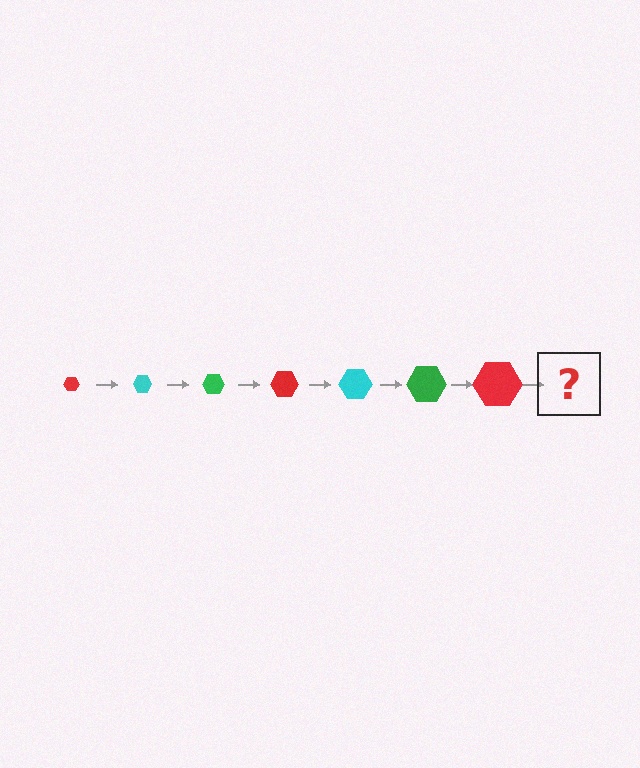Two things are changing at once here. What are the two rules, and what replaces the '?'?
The two rules are that the hexagon grows larger each step and the color cycles through red, cyan, and green. The '?' should be a cyan hexagon, larger than the previous one.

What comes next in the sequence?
The next element should be a cyan hexagon, larger than the previous one.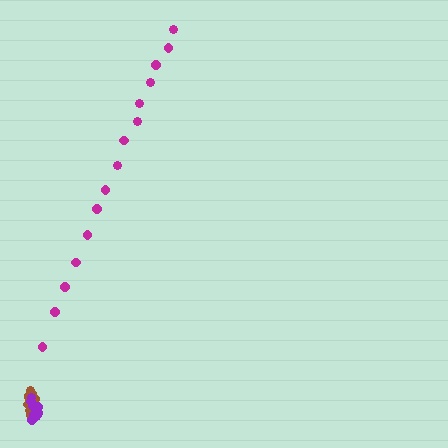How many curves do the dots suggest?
There are 3 distinct paths.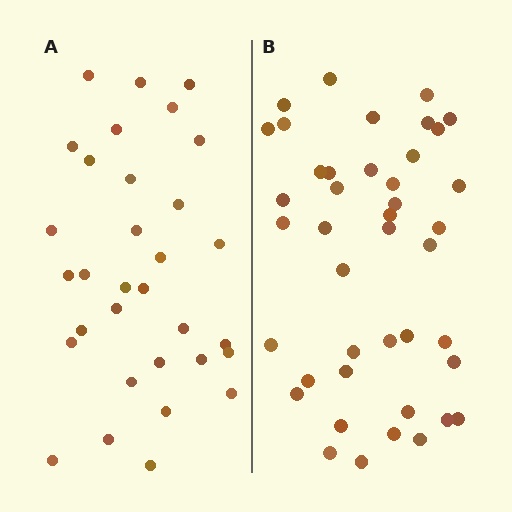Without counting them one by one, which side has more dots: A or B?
Region B (the right region) has more dots.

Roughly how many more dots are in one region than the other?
Region B has roughly 10 or so more dots than region A.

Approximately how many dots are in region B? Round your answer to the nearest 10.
About 40 dots. (The exact count is 42, which rounds to 40.)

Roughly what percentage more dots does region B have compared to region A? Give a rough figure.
About 30% more.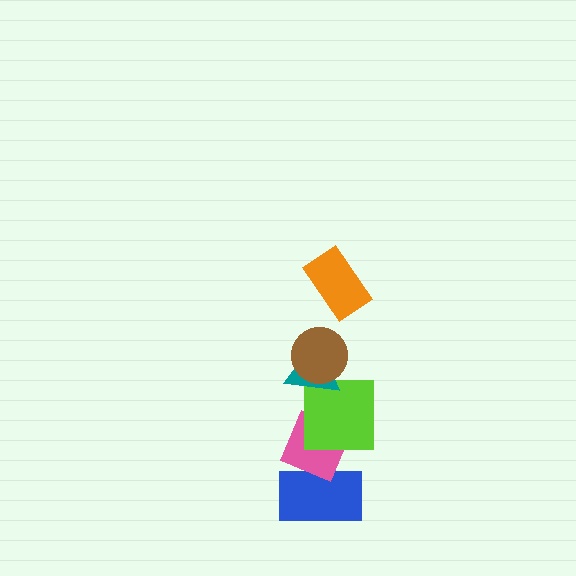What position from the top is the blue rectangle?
The blue rectangle is 6th from the top.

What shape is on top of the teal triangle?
The brown circle is on top of the teal triangle.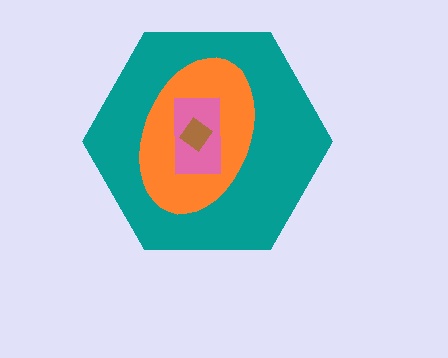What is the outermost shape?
The teal hexagon.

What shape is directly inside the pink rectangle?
The brown diamond.